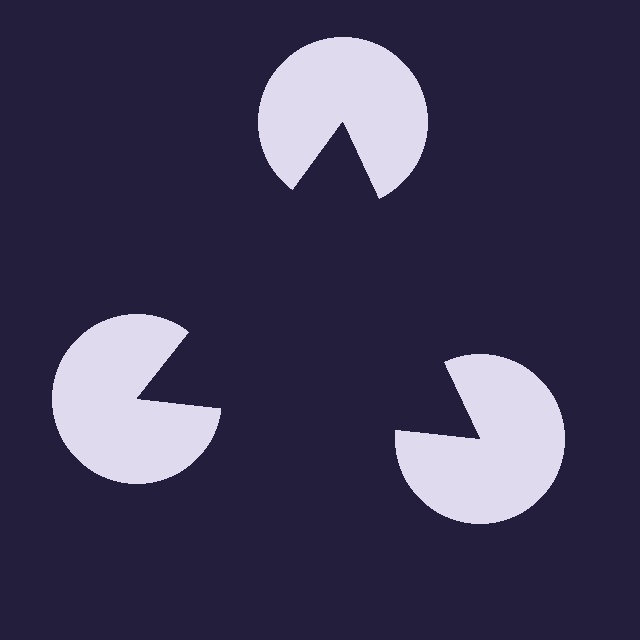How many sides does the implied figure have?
3 sides.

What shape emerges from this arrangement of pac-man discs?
An illusory triangle — its edges are inferred from the aligned wedge cuts in the pac-man discs, not physically drawn.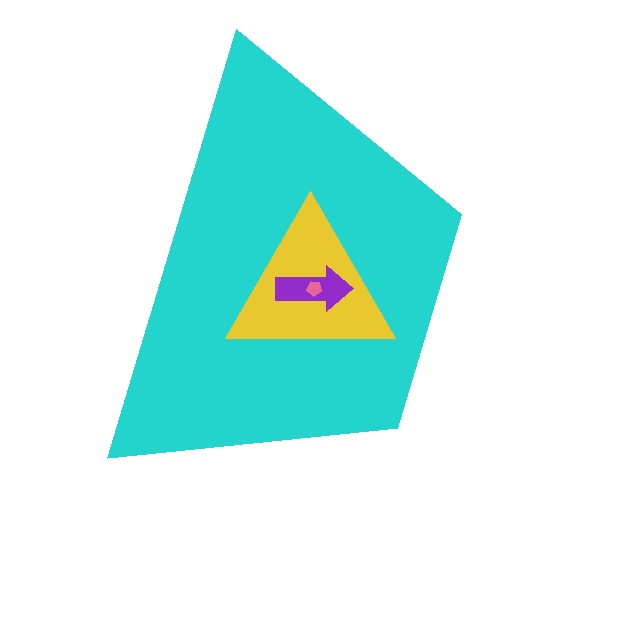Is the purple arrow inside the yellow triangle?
Yes.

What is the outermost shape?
The cyan trapezoid.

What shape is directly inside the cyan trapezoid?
The yellow triangle.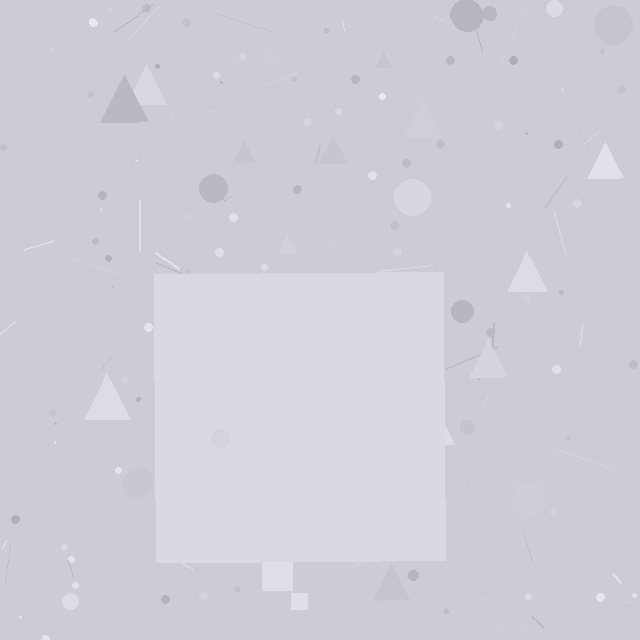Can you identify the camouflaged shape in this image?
The camouflaged shape is a square.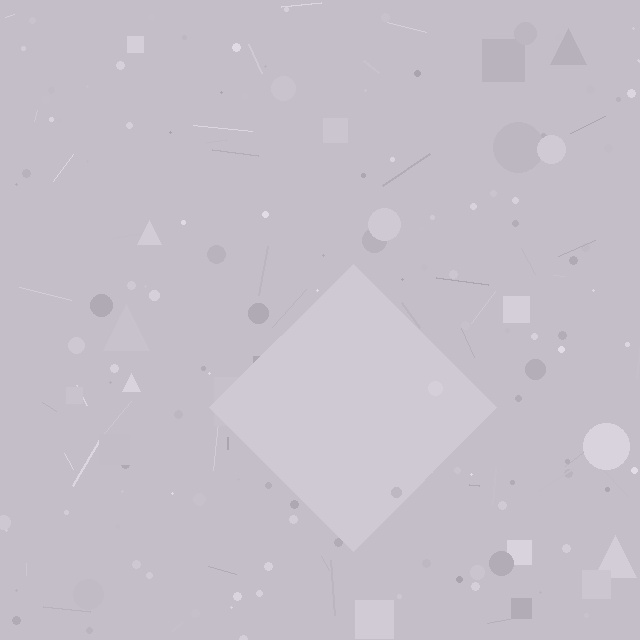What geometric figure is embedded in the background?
A diamond is embedded in the background.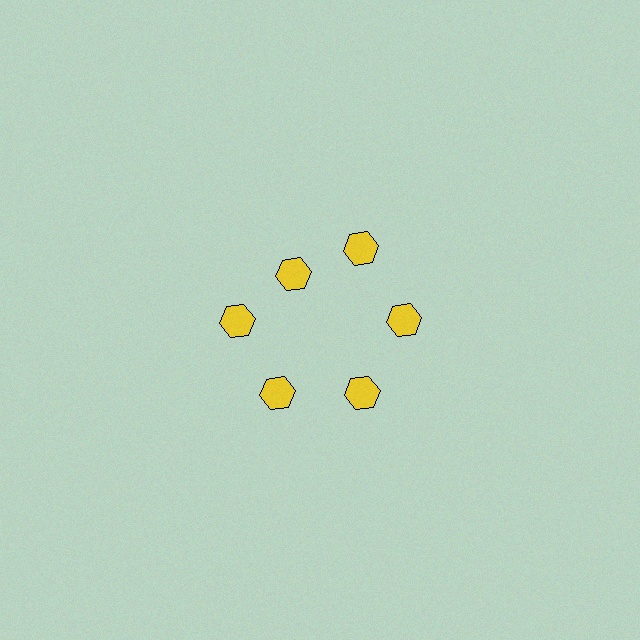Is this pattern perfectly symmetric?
No. The 6 yellow hexagons are arranged in a ring, but one element near the 11 o'clock position is pulled inward toward the center, breaking the 6-fold rotational symmetry.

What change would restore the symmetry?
The symmetry would be restored by moving it outward, back onto the ring so that all 6 hexagons sit at equal angles and equal distance from the center.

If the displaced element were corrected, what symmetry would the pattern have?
It would have 6-fold rotational symmetry — the pattern would map onto itself every 60 degrees.